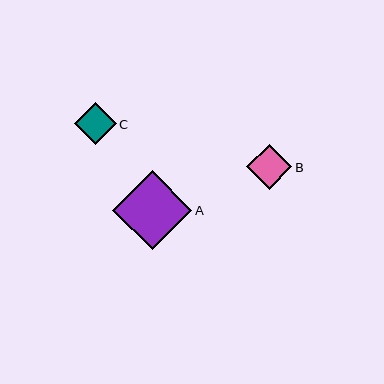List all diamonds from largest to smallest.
From largest to smallest: A, B, C.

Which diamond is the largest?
Diamond A is the largest with a size of approximately 79 pixels.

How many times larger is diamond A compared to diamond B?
Diamond A is approximately 1.8 times the size of diamond B.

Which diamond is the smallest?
Diamond C is the smallest with a size of approximately 42 pixels.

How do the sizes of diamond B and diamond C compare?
Diamond B and diamond C are approximately the same size.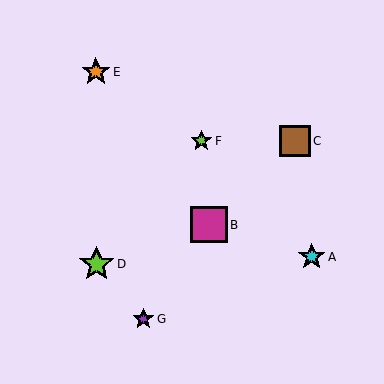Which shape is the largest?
The magenta square (labeled B) is the largest.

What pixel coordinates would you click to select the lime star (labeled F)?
Click at (201, 141) to select the lime star F.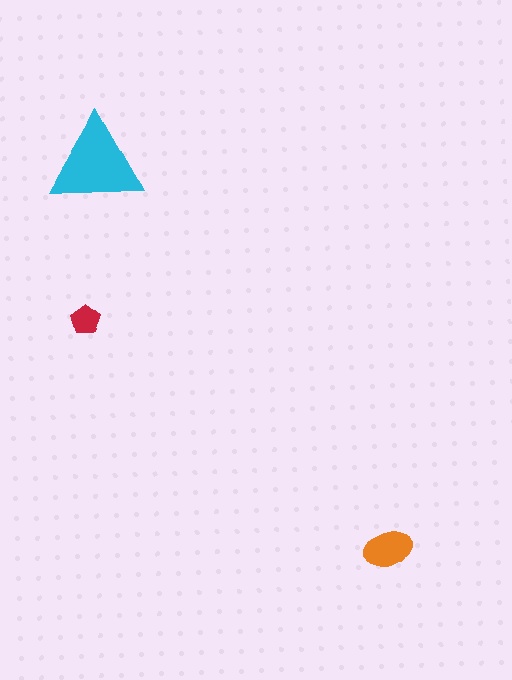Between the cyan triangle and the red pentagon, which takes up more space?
The cyan triangle.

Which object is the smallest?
The red pentagon.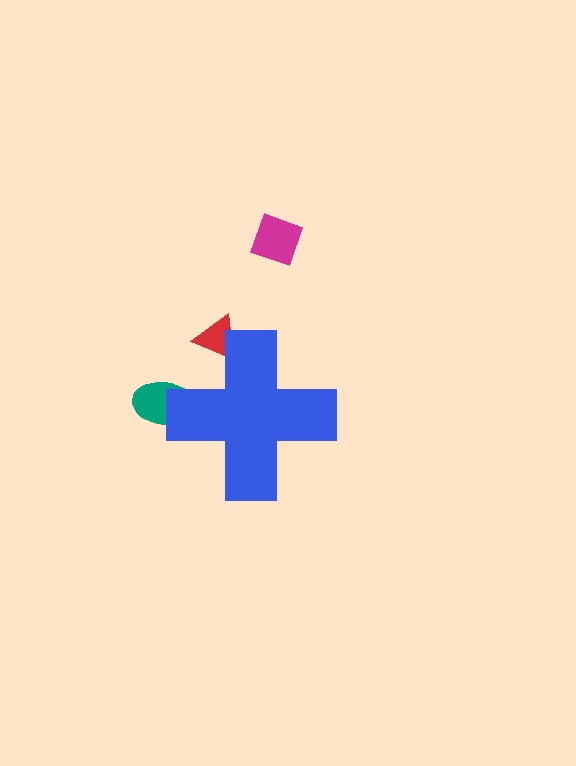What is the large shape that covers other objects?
A blue cross.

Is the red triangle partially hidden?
Yes, the red triangle is partially hidden behind the blue cross.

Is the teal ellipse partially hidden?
Yes, the teal ellipse is partially hidden behind the blue cross.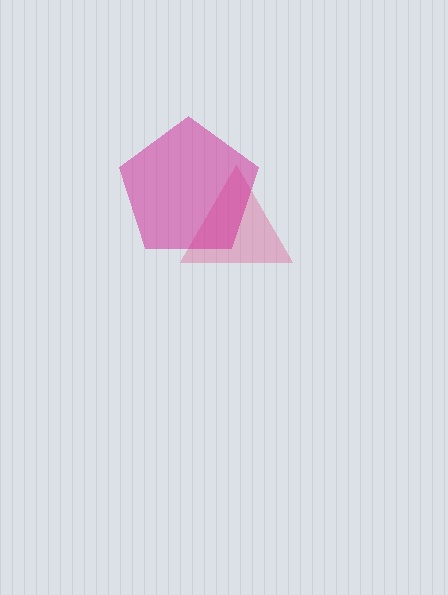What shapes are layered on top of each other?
The layered shapes are: a pink triangle, a magenta pentagon.